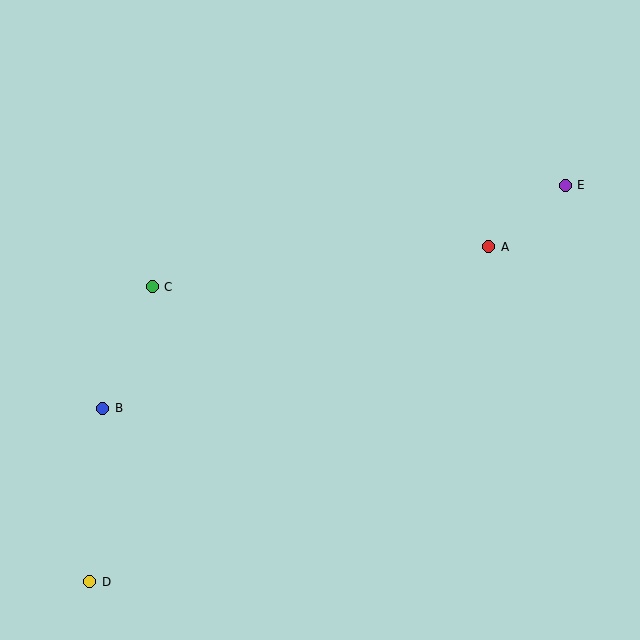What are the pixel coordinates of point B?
Point B is at (103, 408).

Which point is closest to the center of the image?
Point C at (152, 287) is closest to the center.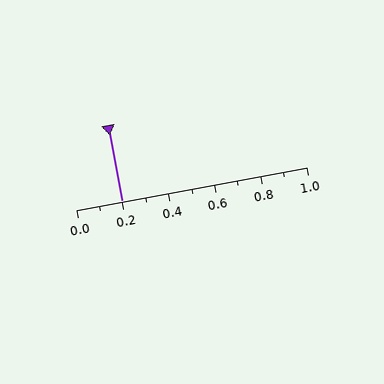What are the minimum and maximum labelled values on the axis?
The axis runs from 0.0 to 1.0.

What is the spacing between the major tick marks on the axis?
The major ticks are spaced 0.2 apart.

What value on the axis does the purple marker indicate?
The marker indicates approximately 0.2.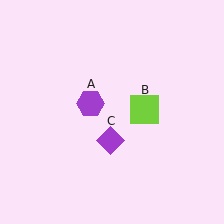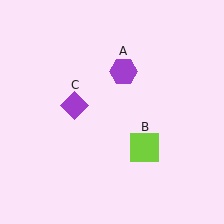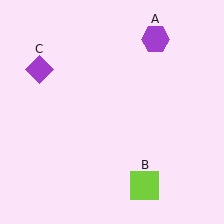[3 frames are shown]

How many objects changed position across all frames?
3 objects changed position: purple hexagon (object A), lime square (object B), purple diamond (object C).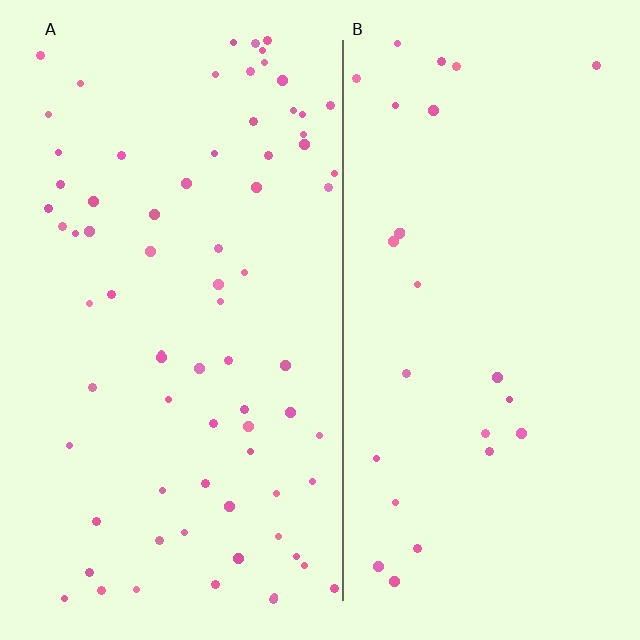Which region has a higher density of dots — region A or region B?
A (the left).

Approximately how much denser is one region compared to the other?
Approximately 2.8× — region A over region B.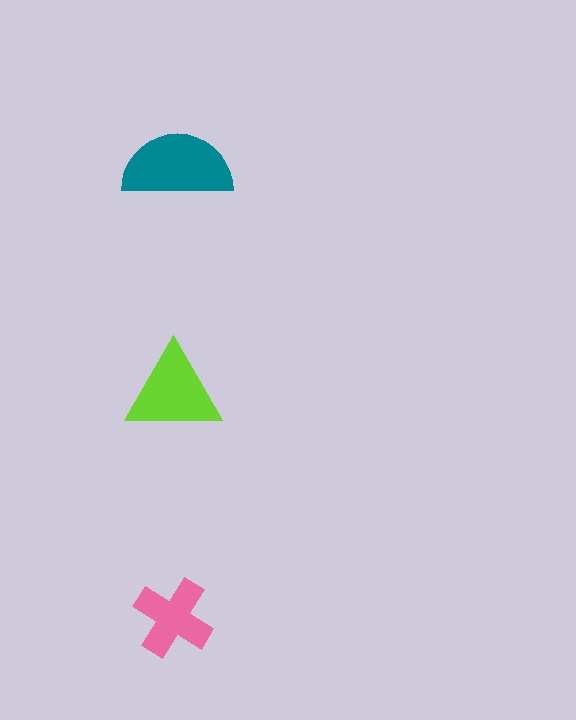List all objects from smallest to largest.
The pink cross, the lime triangle, the teal semicircle.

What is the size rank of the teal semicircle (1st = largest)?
1st.